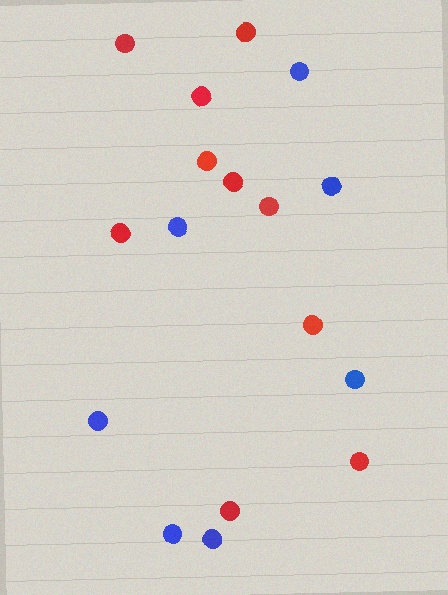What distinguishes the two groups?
There are 2 groups: one group of blue circles (7) and one group of red circles (10).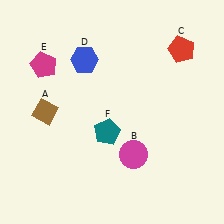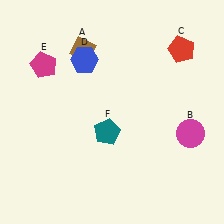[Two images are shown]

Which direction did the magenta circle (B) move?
The magenta circle (B) moved right.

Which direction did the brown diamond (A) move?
The brown diamond (A) moved up.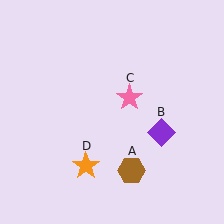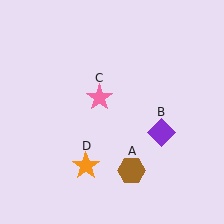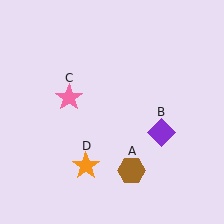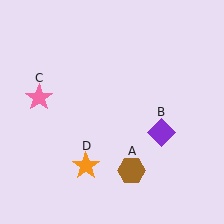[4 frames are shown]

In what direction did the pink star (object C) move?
The pink star (object C) moved left.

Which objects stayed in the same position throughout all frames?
Brown hexagon (object A) and purple diamond (object B) and orange star (object D) remained stationary.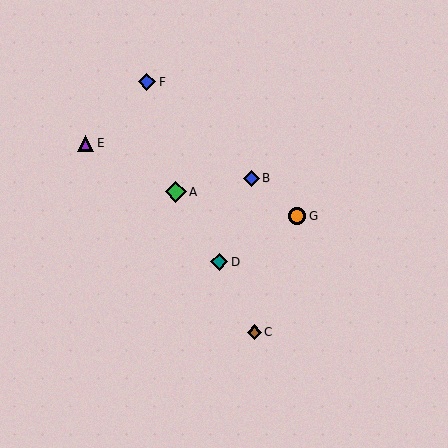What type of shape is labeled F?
Shape F is a blue diamond.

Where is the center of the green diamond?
The center of the green diamond is at (176, 192).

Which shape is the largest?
The green diamond (labeled A) is the largest.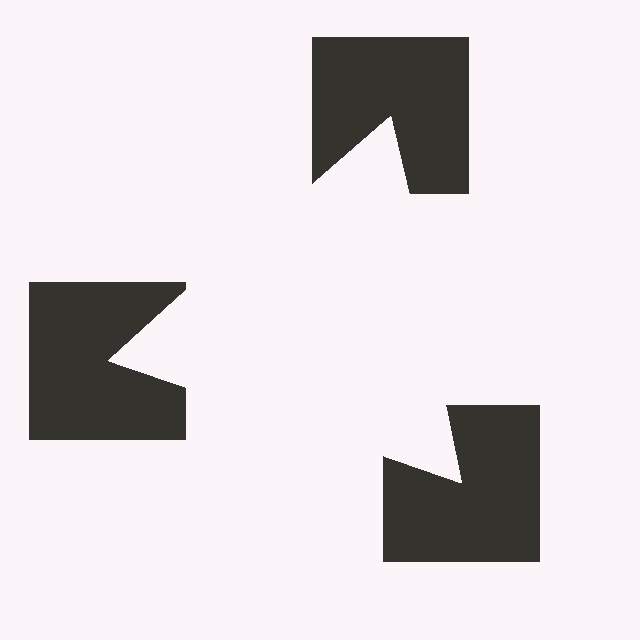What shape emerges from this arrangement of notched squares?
An illusory triangle — its edges are inferred from the aligned wedge cuts in the notched squares, not physically drawn.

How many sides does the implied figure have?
3 sides.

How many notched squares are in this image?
There are 3 — one at each vertex of the illusory triangle.